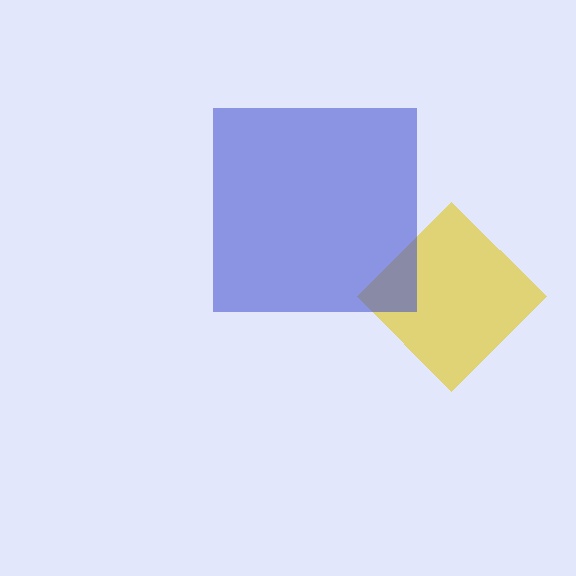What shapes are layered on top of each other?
The layered shapes are: a yellow diamond, a blue square.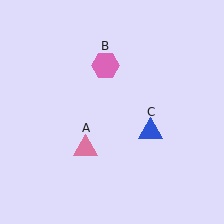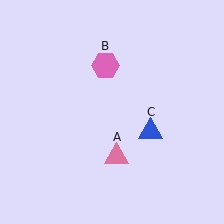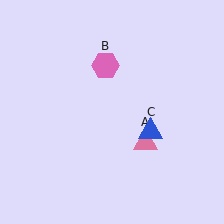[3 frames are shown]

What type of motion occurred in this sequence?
The pink triangle (object A) rotated counterclockwise around the center of the scene.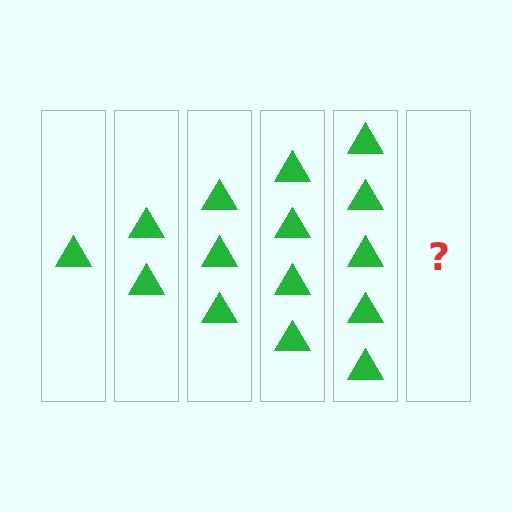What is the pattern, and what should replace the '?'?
The pattern is that each step adds one more triangle. The '?' should be 6 triangles.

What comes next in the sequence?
The next element should be 6 triangles.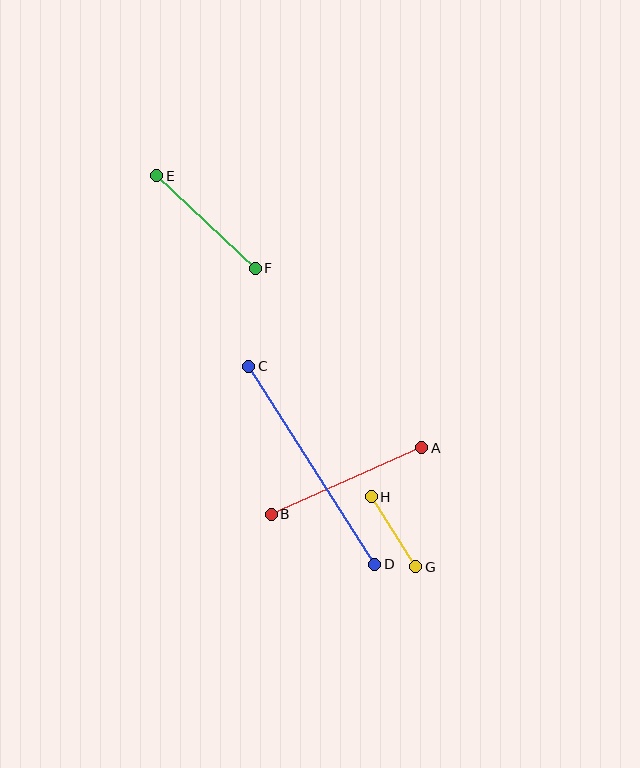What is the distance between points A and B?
The distance is approximately 165 pixels.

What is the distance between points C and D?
The distance is approximately 234 pixels.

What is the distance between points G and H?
The distance is approximately 83 pixels.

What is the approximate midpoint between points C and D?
The midpoint is at approximately (312, 465) pixels.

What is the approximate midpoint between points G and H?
The midpoint is at approximately (393, 532) pixels.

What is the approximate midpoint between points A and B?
The midpoint is at approximately (347, 481) pixels.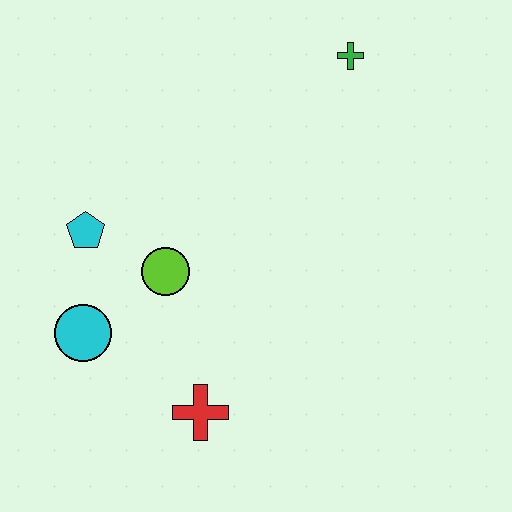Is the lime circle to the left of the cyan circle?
No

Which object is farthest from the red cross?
The green cross is farthest from the red cross.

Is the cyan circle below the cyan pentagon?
Yes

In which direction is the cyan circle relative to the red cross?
The cyan circle is to the left of the red cross.